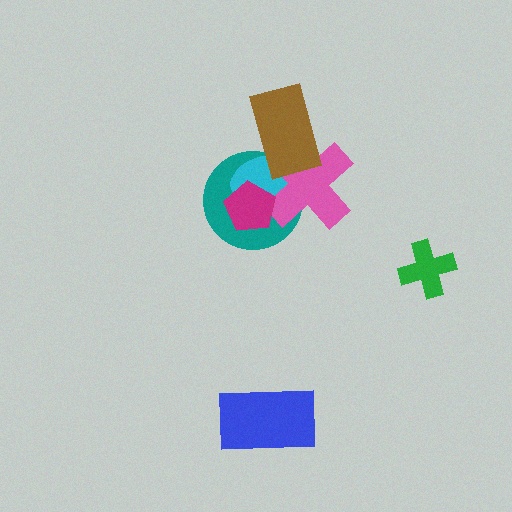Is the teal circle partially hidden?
Yes, it is partially covered by another shape.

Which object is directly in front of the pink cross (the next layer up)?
The brown rectangle is directly in front of the pink cross.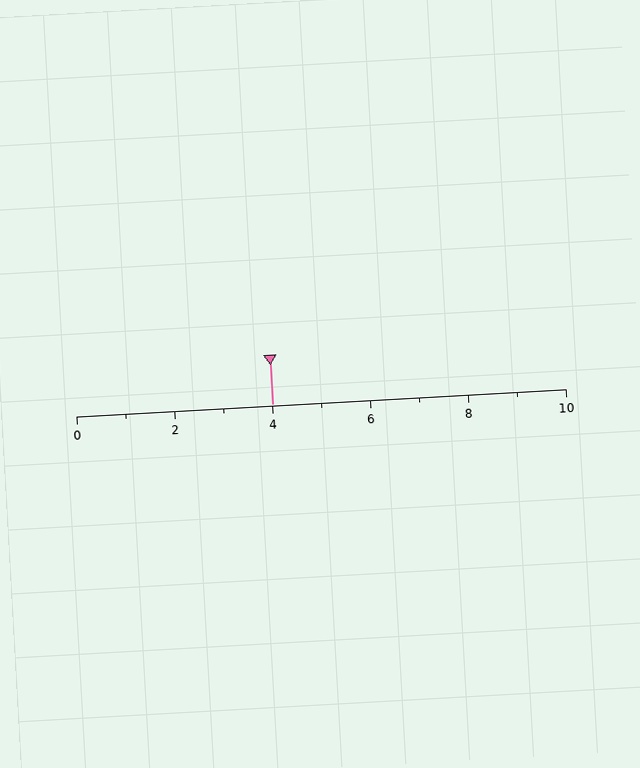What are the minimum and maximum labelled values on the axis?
The axis runs from 0 to 10.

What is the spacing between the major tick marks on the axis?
The major ticks are spaced 2 apart.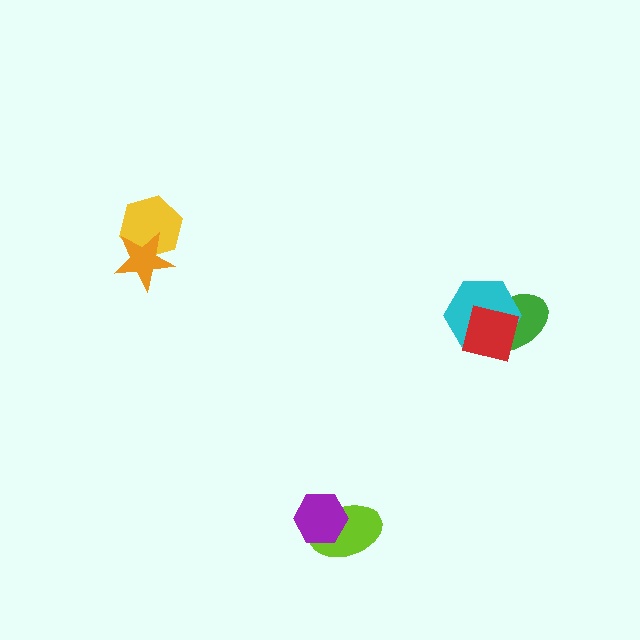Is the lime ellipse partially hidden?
Yes, it is partially covered by another shape.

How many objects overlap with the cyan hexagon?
2 objects overlap with the cyan hexagon.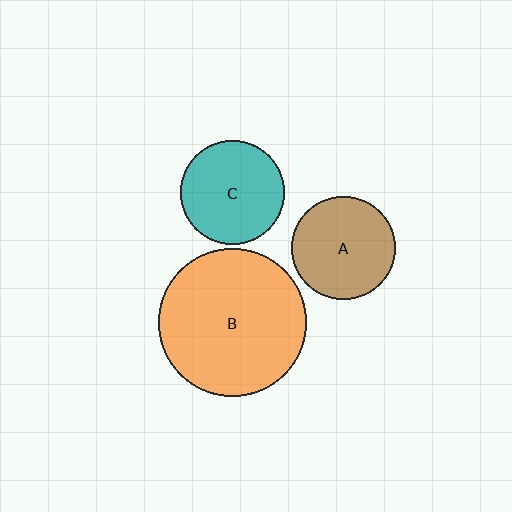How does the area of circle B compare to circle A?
Approximately 2.0 times.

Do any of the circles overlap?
No, none of the circles overlap.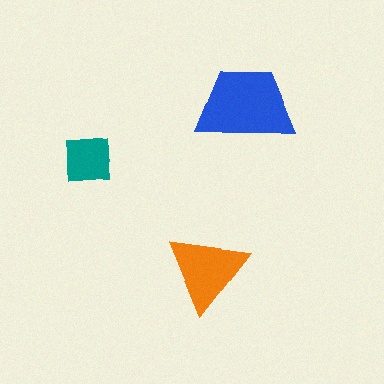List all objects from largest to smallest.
The blue trapezoid, the orange triangle, the teal square.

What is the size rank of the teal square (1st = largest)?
3rd.